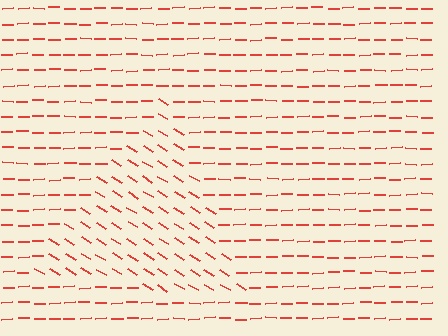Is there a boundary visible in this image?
Yes, there is a texture boundary formed by a change in line orientation.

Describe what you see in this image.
The image is filled with small red line segments. A triangle region in the image has lines oriented differently from the surrounding lines, creating a visible texture boundary.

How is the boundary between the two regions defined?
The boundary is defined purely by a change in line orientation (approximately 33 degrees difference). All lines are the same color and thickness.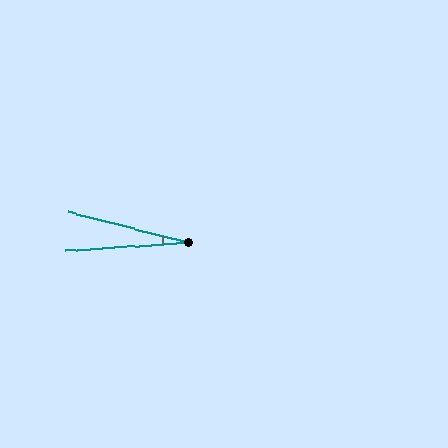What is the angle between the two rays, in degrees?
Approximately 18 degrees.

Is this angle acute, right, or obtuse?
It is acute.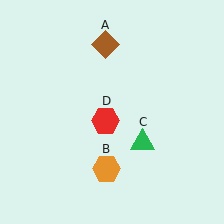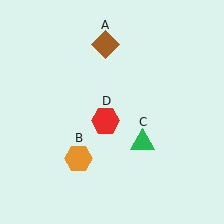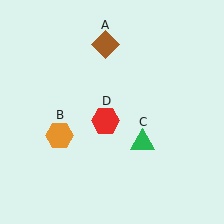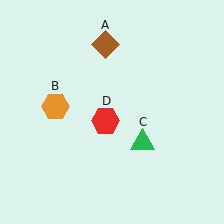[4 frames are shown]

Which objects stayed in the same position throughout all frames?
Brown diamond (object A) and green triangle (object C) and red hexagon (object D) remained stationary.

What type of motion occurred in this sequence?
The orange hexagon (object B) rotated clockwise around the center of the scene.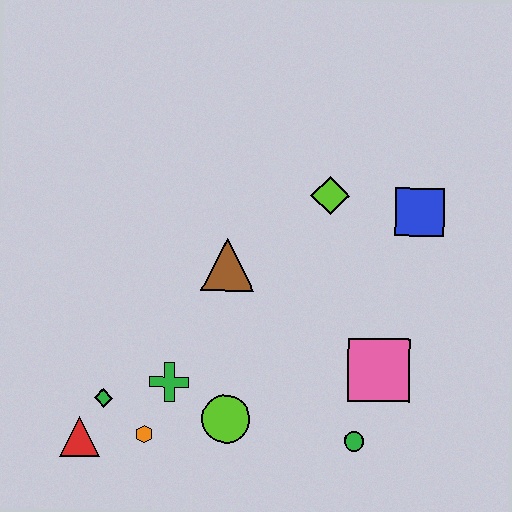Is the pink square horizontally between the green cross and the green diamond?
No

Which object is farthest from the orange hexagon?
The blue square is farthest from the orange hexagon.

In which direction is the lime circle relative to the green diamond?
The lime circle is to the right of the green diamond.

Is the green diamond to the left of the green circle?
Yes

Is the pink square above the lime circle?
Yes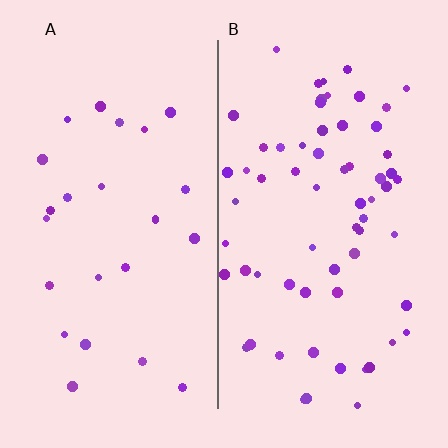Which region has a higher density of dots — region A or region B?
B (the right).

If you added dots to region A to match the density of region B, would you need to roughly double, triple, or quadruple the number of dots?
Approximately triple.